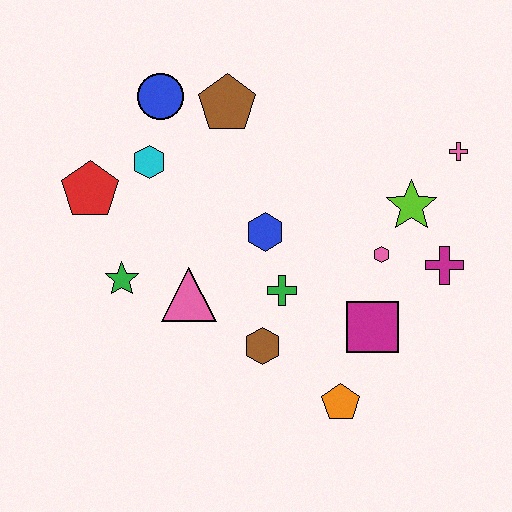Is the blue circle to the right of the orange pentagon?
No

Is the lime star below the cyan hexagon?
Yes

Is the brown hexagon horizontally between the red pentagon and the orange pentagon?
Yes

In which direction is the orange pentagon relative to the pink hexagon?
The orange pentagon is below the pink hexagon.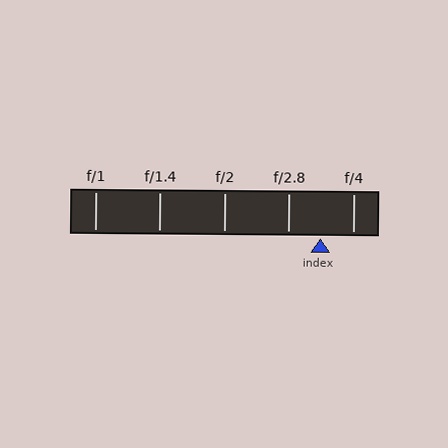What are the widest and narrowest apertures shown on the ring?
The widest aperture shown is f/1 and the narrowest is f/4.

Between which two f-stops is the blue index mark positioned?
The index mark is between f/2.8 and f/4.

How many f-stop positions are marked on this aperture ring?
There are 5 f-stop positions marked.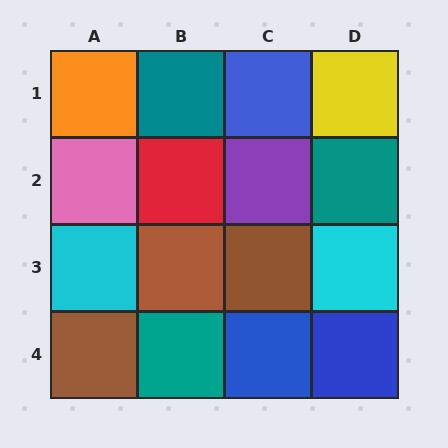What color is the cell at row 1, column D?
Yellow.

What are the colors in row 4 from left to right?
Brown, teal, blue, blue.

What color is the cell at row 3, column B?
Brown.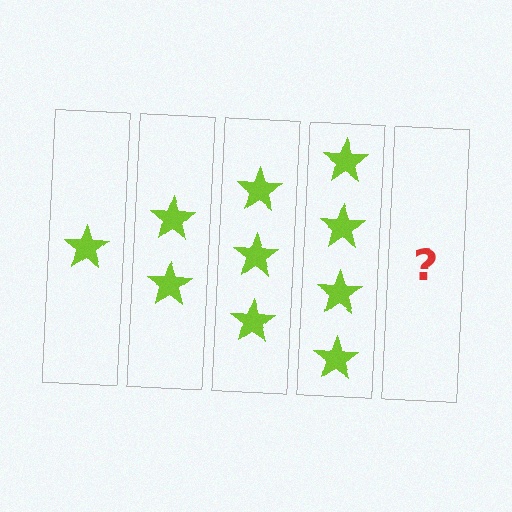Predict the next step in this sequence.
The next step is 5 stars.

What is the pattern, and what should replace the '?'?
The pattern is that each step adds one more star. The '?' should be 5 stars.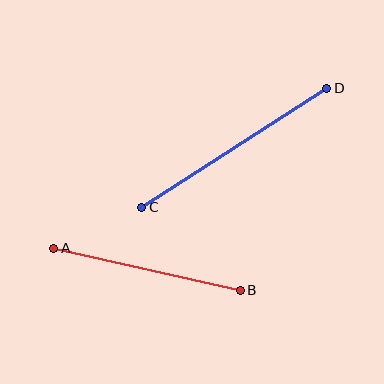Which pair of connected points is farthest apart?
Points C and D are farthest apart.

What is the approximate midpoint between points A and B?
The midpoint is at approximately (147, 269) pixels.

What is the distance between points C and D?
The distance is approximately 220 pixels.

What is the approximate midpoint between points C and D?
The midpoint is at approximately (234, 148) pixels.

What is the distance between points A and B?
The distance is approximately 191 pixels.